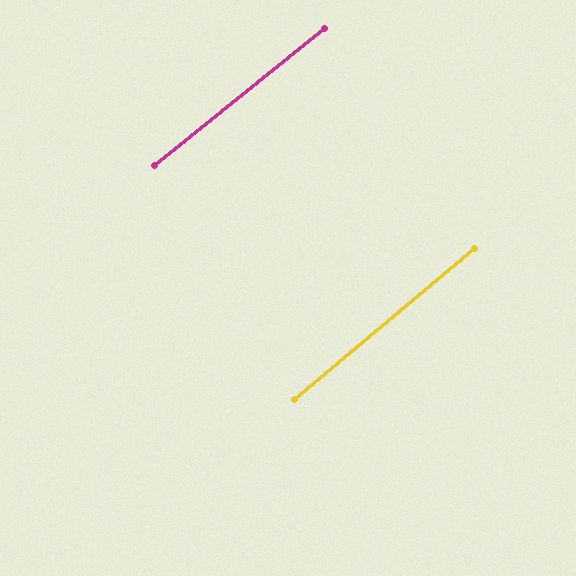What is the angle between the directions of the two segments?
Approximately 1 degree.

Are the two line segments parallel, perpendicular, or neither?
Parallel — their directions differ by only 1.0°.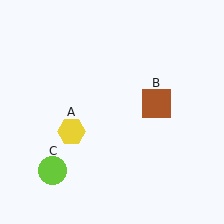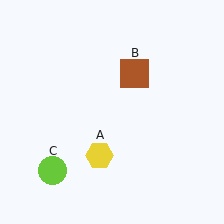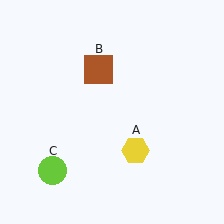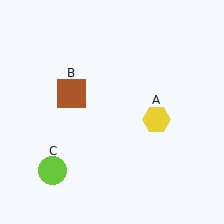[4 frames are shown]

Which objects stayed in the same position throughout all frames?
Lime circle (object C) remained stationary.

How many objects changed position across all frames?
2 objects changed position: yellow hexagon (object A), brown square (object B).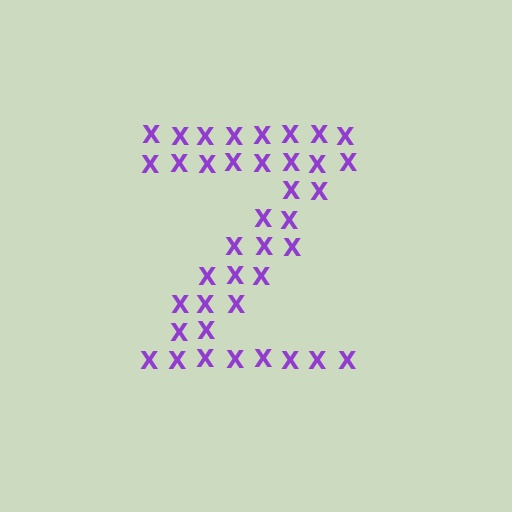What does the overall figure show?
The overall figure shows the letter Z.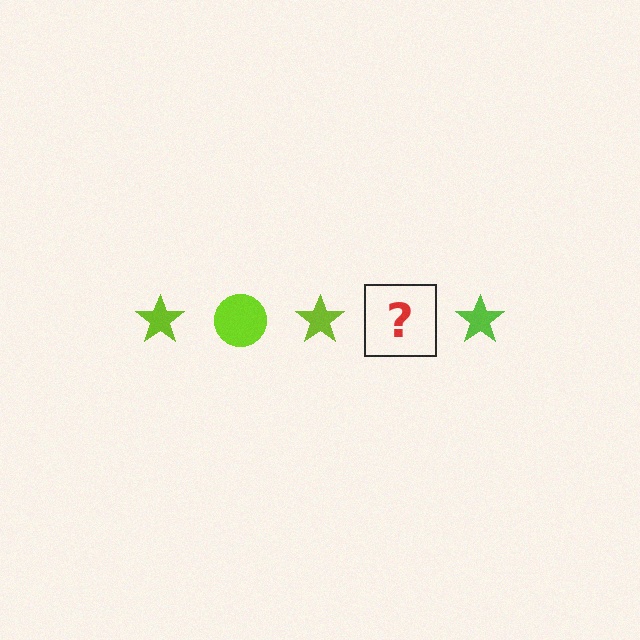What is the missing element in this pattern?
The missing element is a lime circle.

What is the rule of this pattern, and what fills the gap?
The rule is that the pattern cycles through star, circle shapes in lime. The gap should be filled with a lime circle.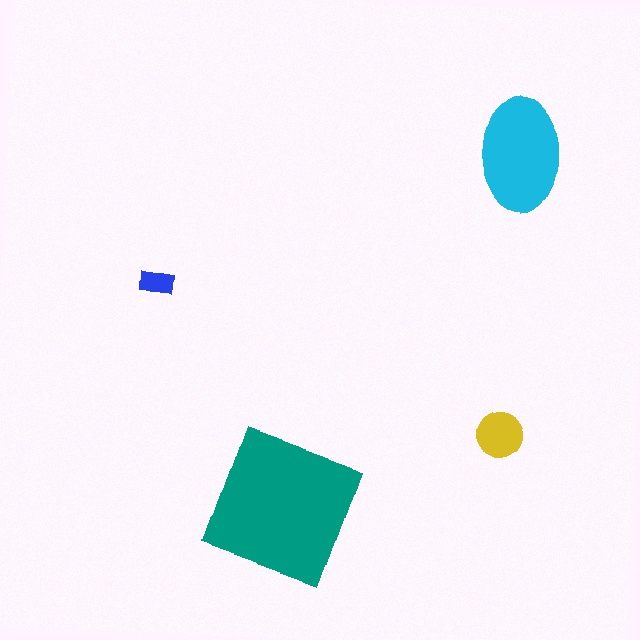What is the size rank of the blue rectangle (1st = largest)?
4th.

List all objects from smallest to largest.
The blue rectangle, the yellow circle, the cyan ellipse, the teal square.